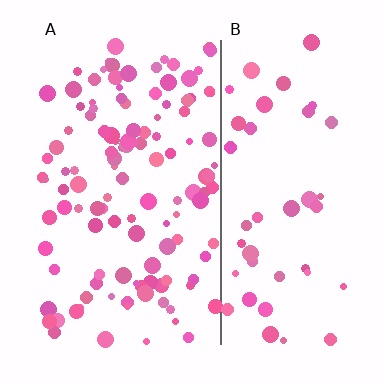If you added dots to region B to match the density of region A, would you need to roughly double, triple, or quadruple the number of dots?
Approximately triple.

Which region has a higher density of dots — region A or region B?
A (the left).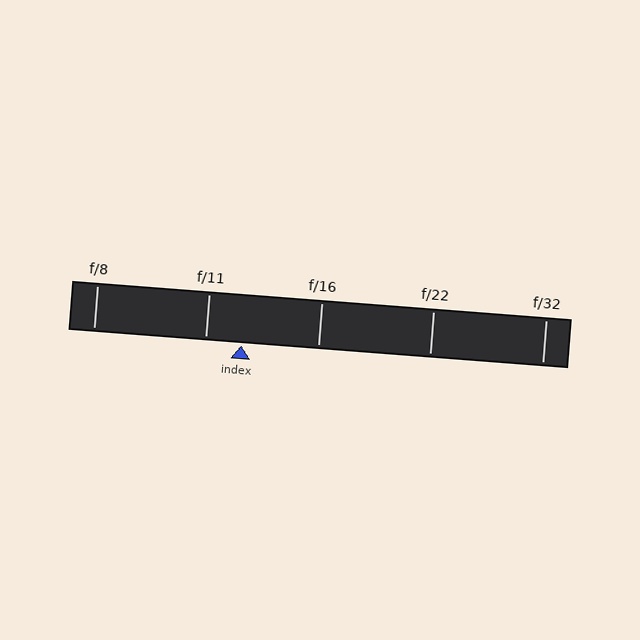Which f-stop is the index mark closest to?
The index mark is closest to f/11.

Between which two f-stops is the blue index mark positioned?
The index mark is between f/11 and f/16.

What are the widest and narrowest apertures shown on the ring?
The widest aperture shown is f/8 and the narrowest is f/32.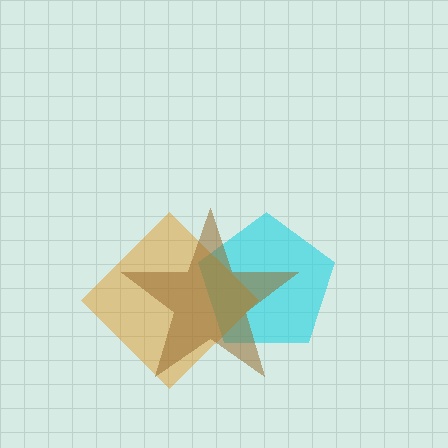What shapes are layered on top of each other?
The layered shapes are: a cyan pentagon, an orange diamond, a brown star.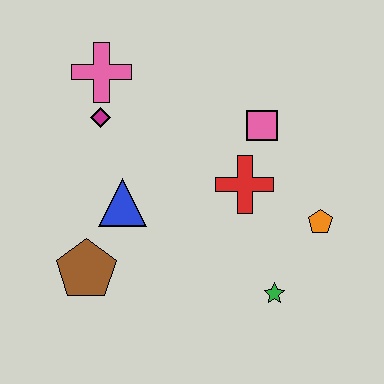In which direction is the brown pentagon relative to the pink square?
The brown pentagon is to the left of the pink square.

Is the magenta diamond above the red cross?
Yes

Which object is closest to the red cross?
The pink square is closest to the red cross.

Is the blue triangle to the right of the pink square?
No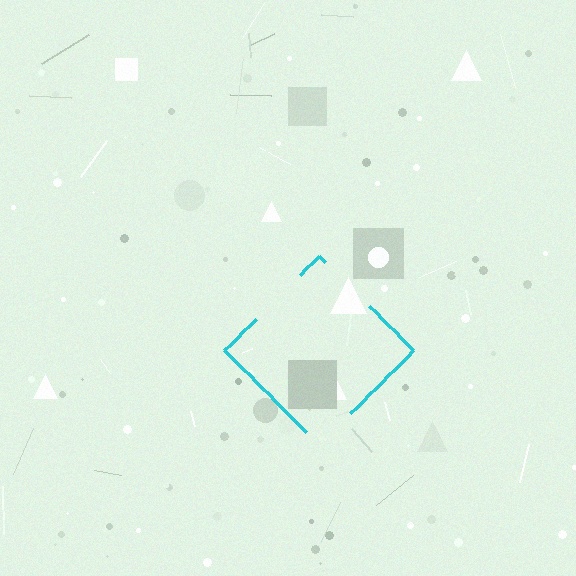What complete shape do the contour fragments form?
The contour fragments form a diamond.